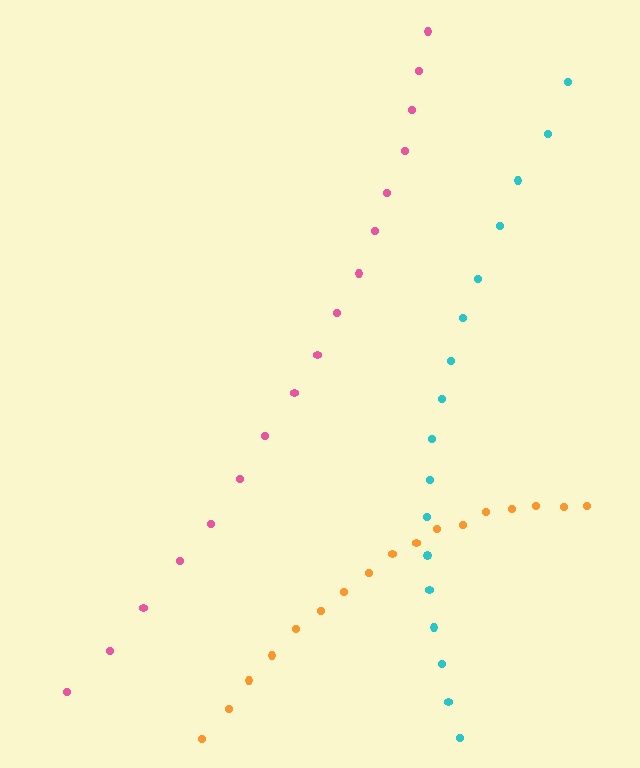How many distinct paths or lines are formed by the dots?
There are 3 distinct paths.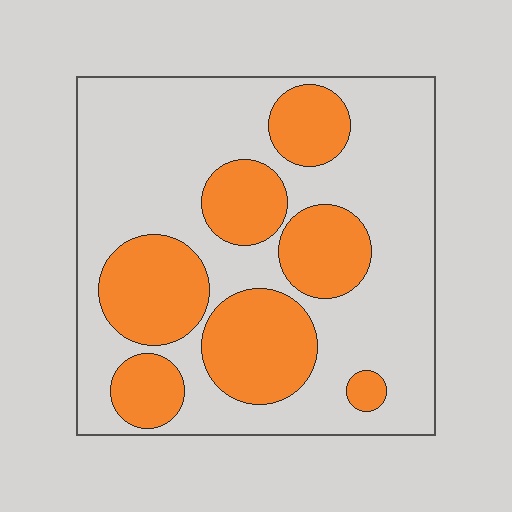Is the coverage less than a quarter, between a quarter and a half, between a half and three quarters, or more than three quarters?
Between a quarter and a half.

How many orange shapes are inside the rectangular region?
7.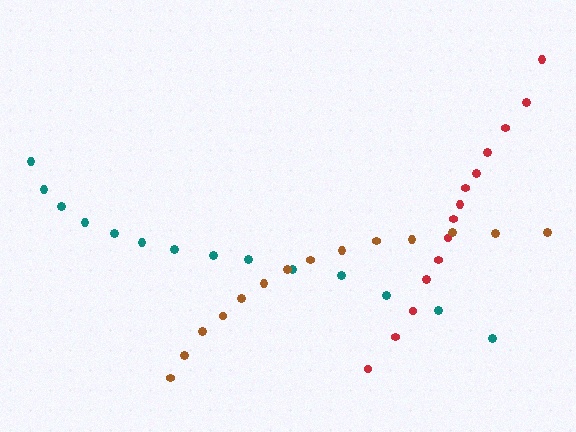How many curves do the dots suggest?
There are 3 distinct paths.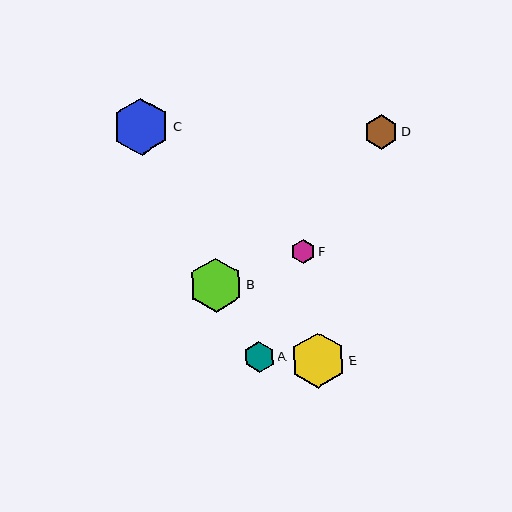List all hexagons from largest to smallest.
From largest to smallest: C, E, B, D, A, F.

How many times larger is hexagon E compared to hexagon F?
Hexagon E is approximately 2.3 times the size of hexagon F.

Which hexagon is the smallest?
Hexagon F is the smallest with a size of approximately 24 pixels.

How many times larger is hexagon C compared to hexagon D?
Hexagon C is approximately 1.7 times the size of hexagon D.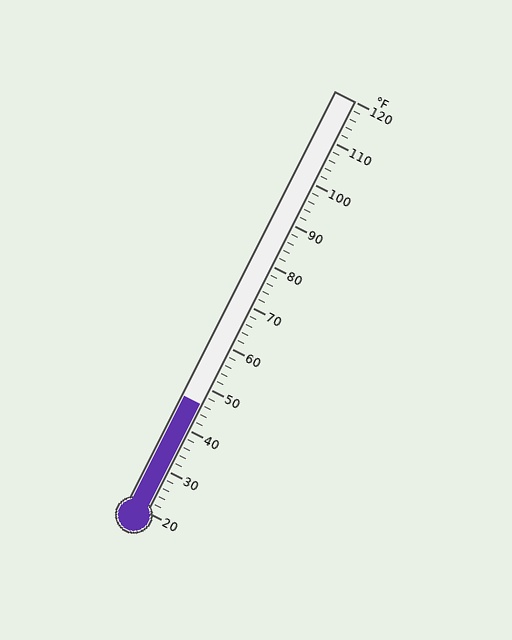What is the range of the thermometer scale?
The thermometer scale ranges from 20°F to 120°F.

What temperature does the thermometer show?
The thermometer shows approximately 46°F.